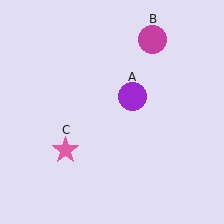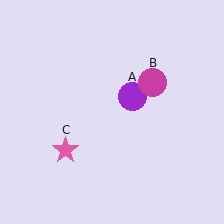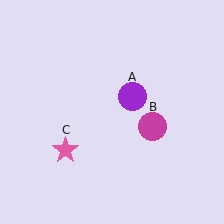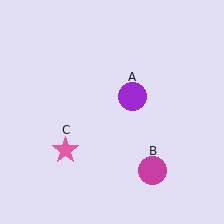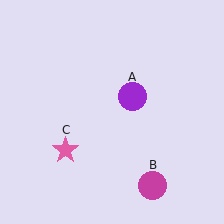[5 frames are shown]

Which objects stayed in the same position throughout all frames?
Purple circle (object A) and pink star (object C) remained stationary.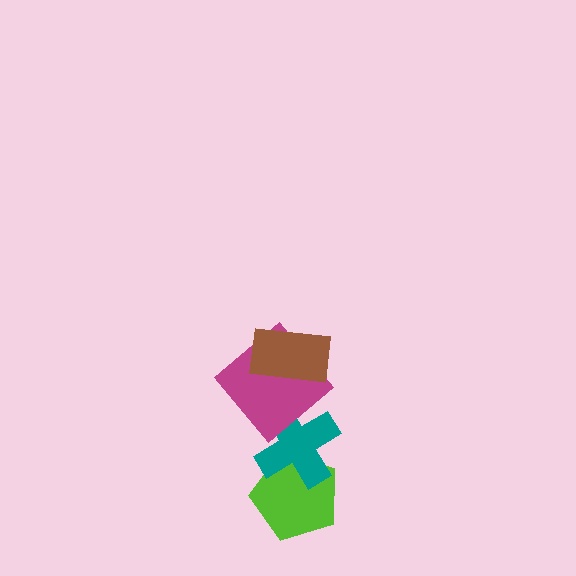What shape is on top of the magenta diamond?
The brown rectangle is on top of the magenta diamond.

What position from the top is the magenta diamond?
The magenta diamond is 2nd from the top.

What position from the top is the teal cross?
The teal cross is 3rd from the top.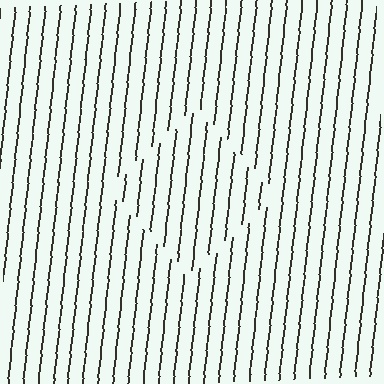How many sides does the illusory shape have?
4 sides — the line-ends trace a square.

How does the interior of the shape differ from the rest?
The interior of the shape contains the same grating, shifted by half a period — the contour is defined by the phase discontinuity where line-ends from the inner and outer gratings abut.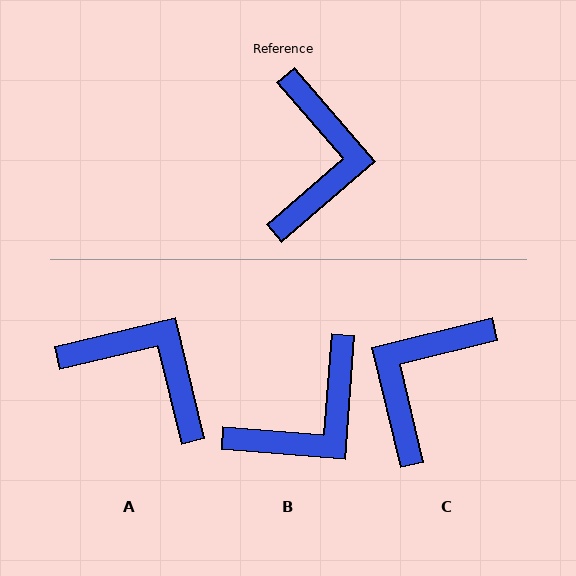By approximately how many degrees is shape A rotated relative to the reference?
Approximately 63 degrees counter-clockwise.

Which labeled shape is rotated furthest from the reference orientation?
C, about 153 degrees away.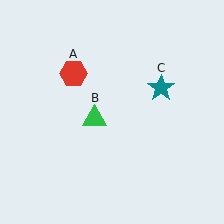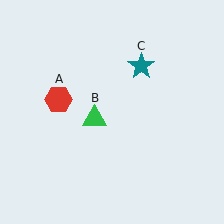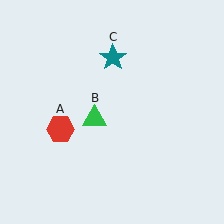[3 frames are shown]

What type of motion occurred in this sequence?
The red hexagon (object A), teal star (object C) rotated counterclockwise around the center of the scene.